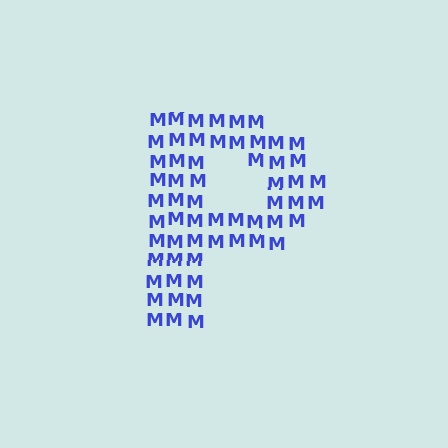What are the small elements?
The small elements are letter M's.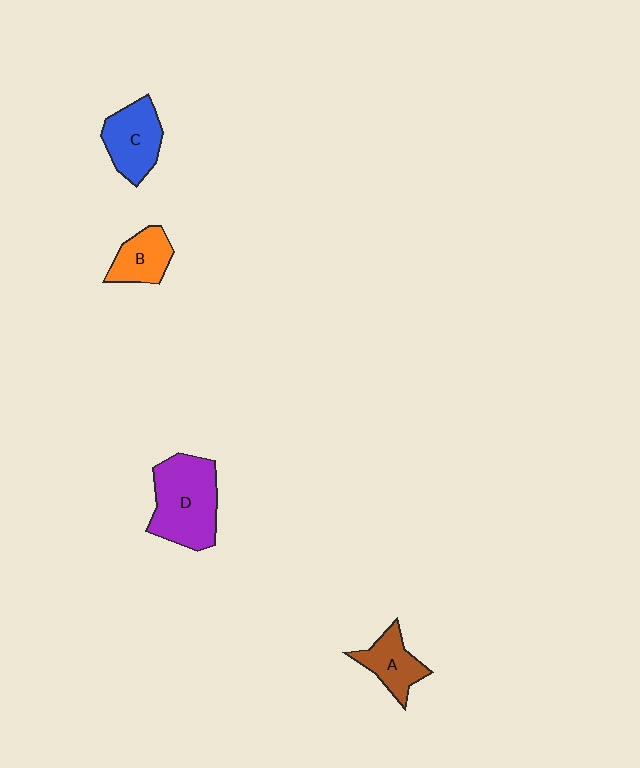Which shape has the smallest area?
Shape B (orange).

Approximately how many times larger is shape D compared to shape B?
Approximately 2.0 times.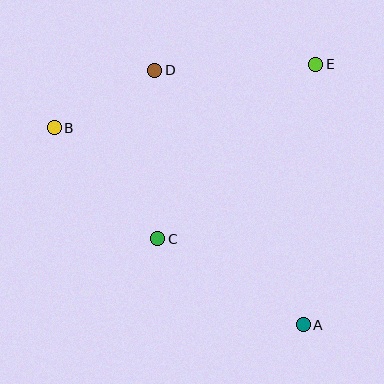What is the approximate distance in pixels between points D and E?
The distance between D and E is approximately 161 pixels.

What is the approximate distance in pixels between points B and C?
The distance between B and C is approximately 152 pixels.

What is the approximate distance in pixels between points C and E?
The distance between C and E is approximately 235 pixels.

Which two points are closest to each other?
Points B and D are closest to each other.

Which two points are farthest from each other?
Points A and B are farthest from each other.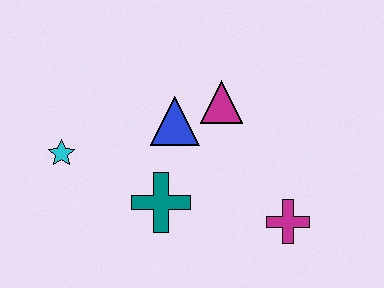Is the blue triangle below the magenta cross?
No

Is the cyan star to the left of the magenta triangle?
Yes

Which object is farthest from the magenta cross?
The cyan star is farthest from the magenta cross.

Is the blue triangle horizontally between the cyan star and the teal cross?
No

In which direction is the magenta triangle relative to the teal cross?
The magenta triangle is above the teal cross.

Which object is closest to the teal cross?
The blue triangle is closest to the teal cross.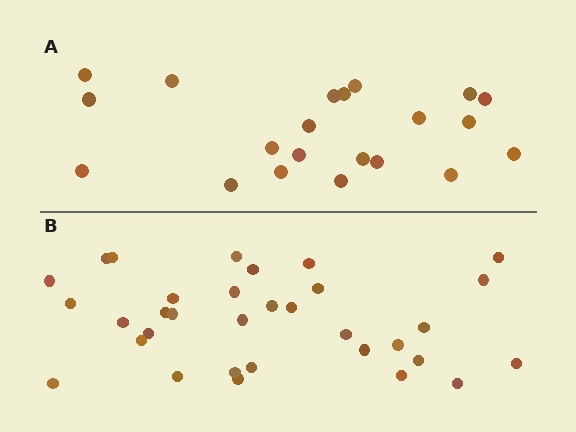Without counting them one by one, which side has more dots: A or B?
Region B (the bottom region) has more dots.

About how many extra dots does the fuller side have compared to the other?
Region B has roughly 12 or so more dots than region A.